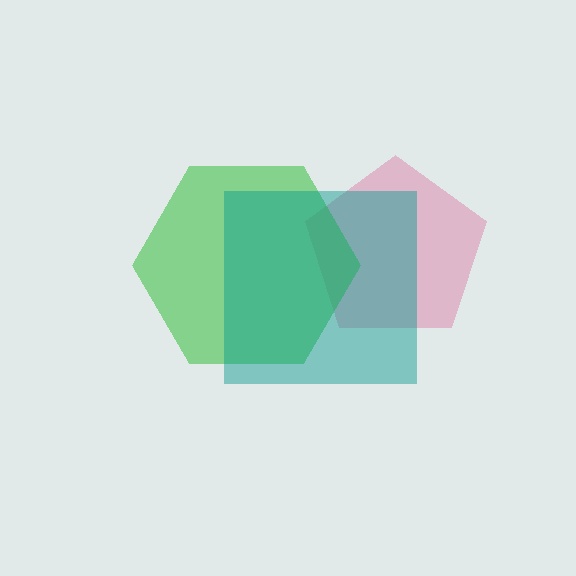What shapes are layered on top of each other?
The layered shapes are: a pink pentagon, a green hexagon, a teal square.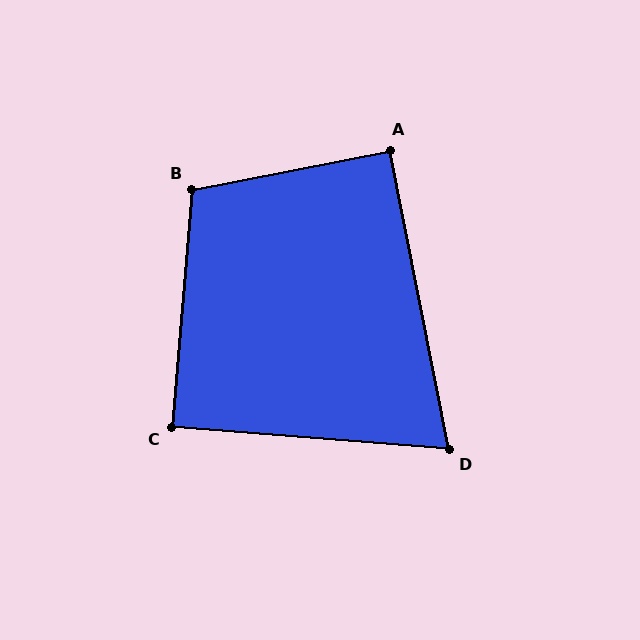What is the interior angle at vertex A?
Approximately 90 degrees (approximately right).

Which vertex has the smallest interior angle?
D, at approximately 74 degrees.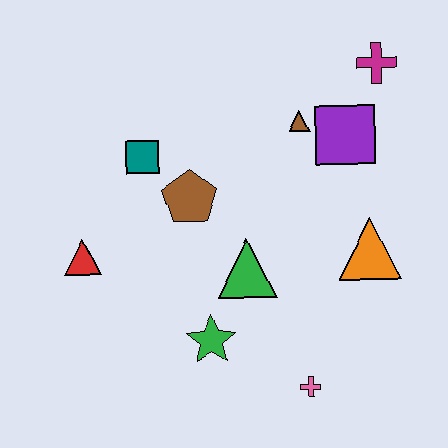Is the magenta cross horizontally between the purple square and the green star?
No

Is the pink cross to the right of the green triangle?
Yes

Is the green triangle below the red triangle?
Yes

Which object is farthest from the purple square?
The red triangle is farthest from the purple square.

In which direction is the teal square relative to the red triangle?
The teal square is above the red triangle.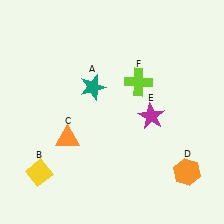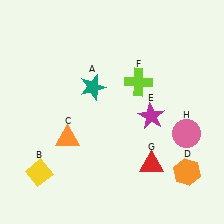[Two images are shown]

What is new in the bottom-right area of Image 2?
A red triangle (G) was added in the bottom-right area of Image 2.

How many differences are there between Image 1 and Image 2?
There are 2 differences between the two images.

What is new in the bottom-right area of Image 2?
A pink circle (H) was added in the bottom-right area of Image 2.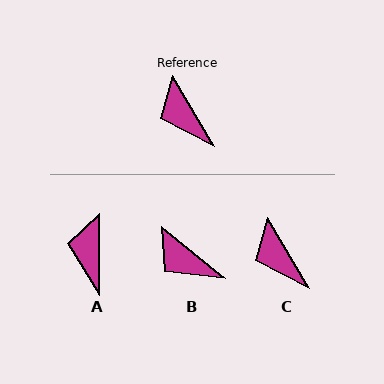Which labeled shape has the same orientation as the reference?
C.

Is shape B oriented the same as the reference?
No, it is off by about 21 degrees.